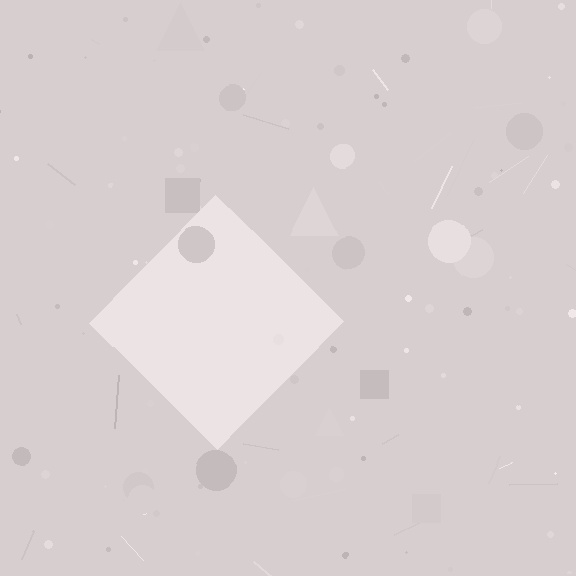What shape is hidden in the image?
A diamond is hidden in the image.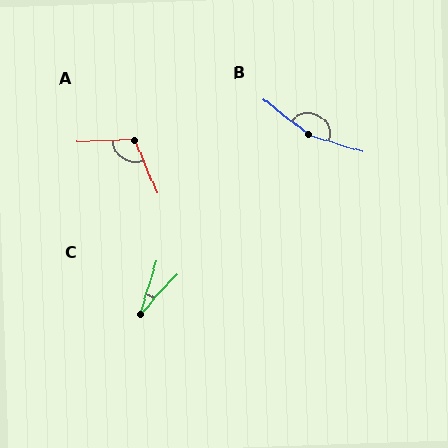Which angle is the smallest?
C, at approximately 25 degrees.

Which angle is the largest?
B, at approximately 159 degrees.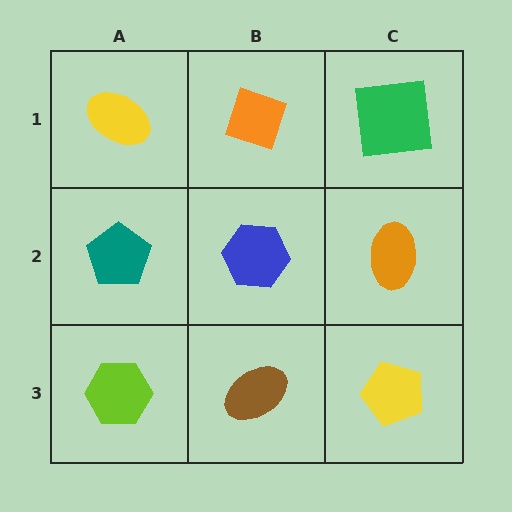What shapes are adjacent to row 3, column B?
A blue hexagon (row 2, column B), a lime hexagon (row 3, column A), a yellow pentagon (row 3, column C).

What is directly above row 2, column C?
A green square.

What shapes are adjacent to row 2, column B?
An orange diamond (row 1, column B), a brown ellipse (row 3, column B), a teal pentagon (row 2, column A), an orange ellipse (row 2, column C).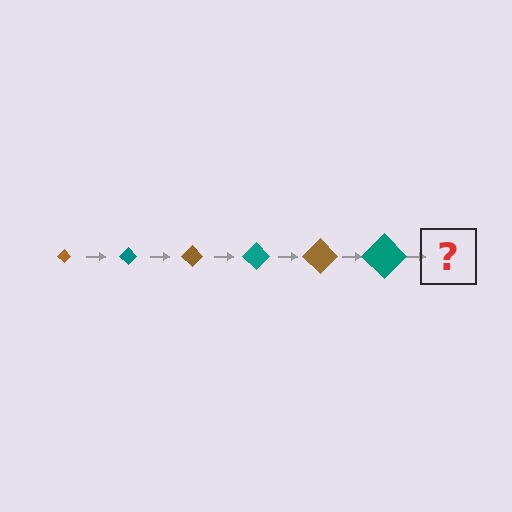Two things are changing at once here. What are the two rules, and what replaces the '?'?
The two rules are that the diamond grows larger each step and the color cycles through brown and teal. The '?' should be a brown diamond, larger than the previous one.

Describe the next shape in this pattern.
It should be a brown diamond, larger than the previous one.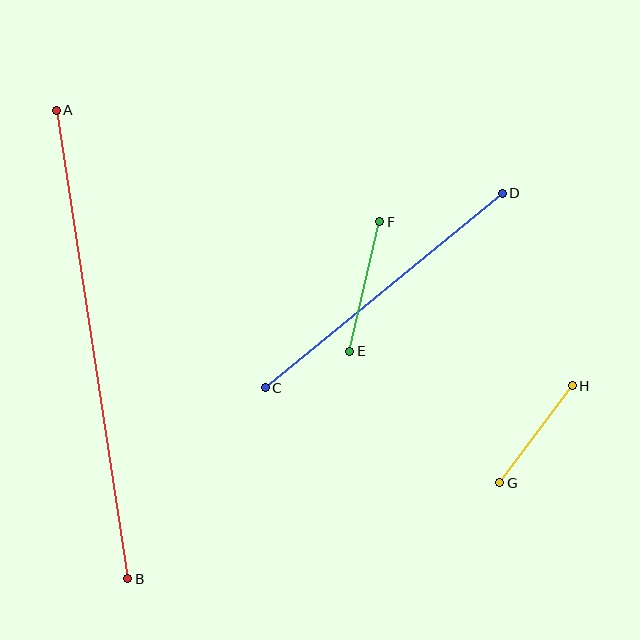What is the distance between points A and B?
The distance is approximately 474 pixels.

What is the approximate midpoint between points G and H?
The midpoint is at approximately (536, 434) pixels.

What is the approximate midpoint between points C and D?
The midpoint is at approximately (384, 291) pixels.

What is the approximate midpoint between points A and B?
The midpoint is at approximately (92, 344) pixels.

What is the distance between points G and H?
The distance is approximately 121 pixels.